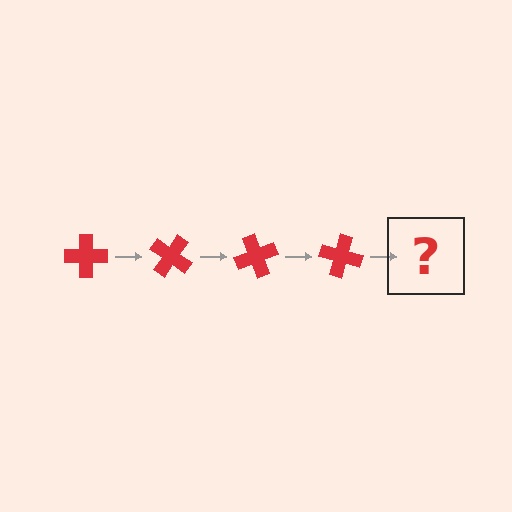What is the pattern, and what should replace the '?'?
The pattern is that the cross rotates 35 degrees each step. The '?' should be a red cross rotated 140 degrees.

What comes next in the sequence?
The next element should be a red cross rotated 140 degrees.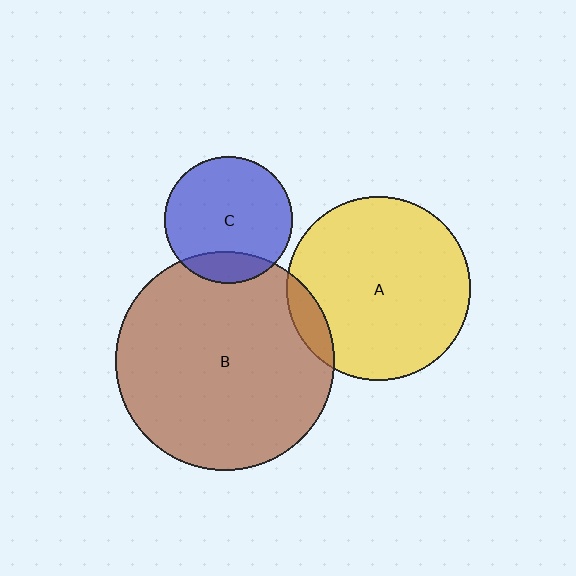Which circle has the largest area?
Circle B (brown).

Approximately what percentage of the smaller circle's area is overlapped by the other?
Approximately 10%.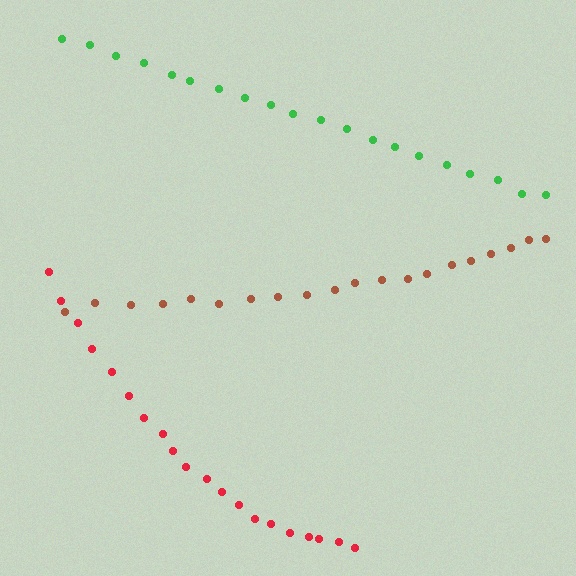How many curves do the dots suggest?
There are 3 distinct paths.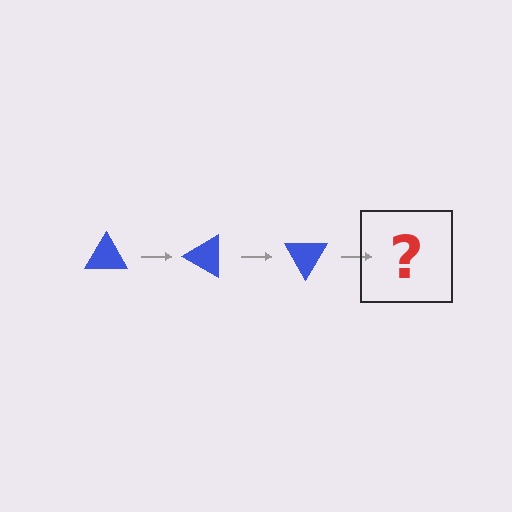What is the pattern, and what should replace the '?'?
The pattern is that the triangle rotates 30 degrees each step. The '?' should be a blue triangle rotated 90 degrees.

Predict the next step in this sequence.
The next step is a blue triangle rotated 90 degrees.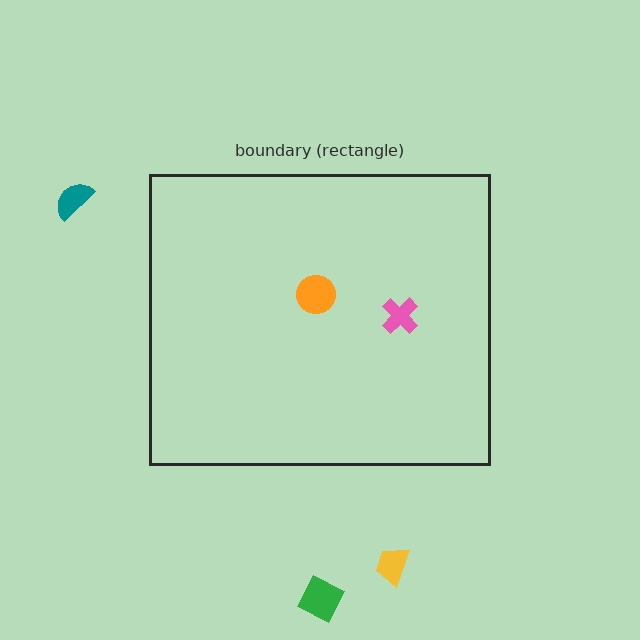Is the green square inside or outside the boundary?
Outside.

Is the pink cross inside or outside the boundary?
Inside.